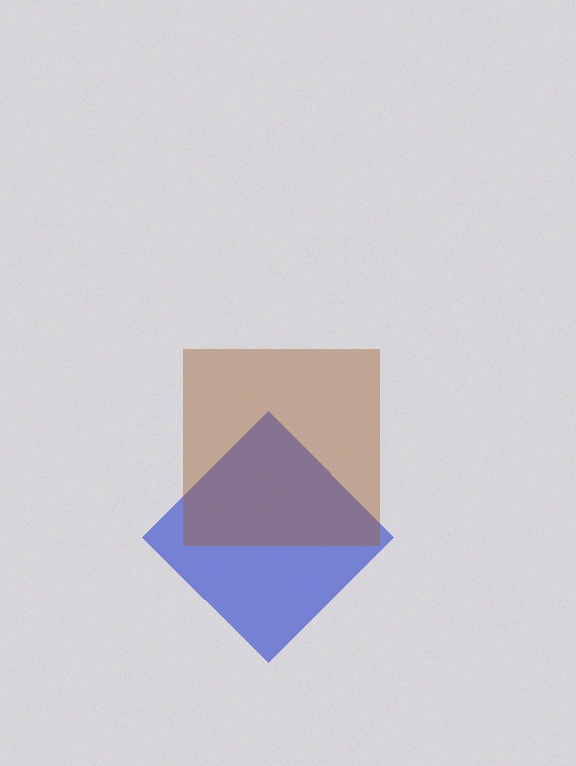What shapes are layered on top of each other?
The layered shapes are: a blue diamond, a brown square.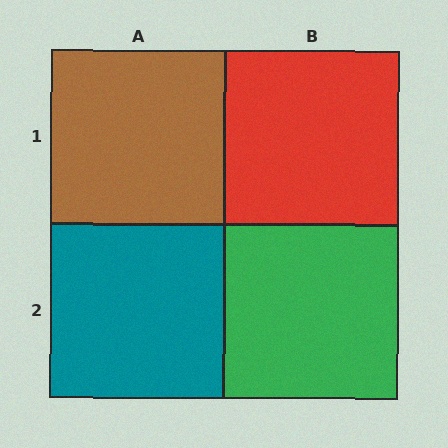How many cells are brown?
1 cell is brown.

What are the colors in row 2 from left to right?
Teal, green.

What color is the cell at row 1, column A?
Brown.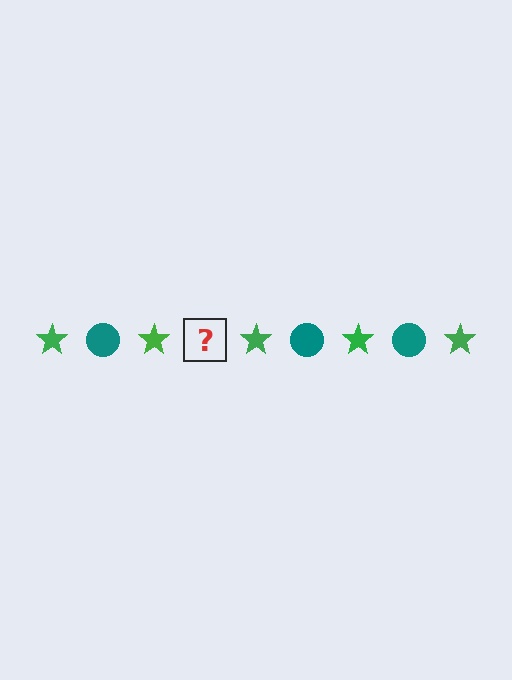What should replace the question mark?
The question mark should be replaced with a teal circle.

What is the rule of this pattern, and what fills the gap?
The rule is that the pattern alternates between green star and teal circle. The gap should be filled with a teal circle.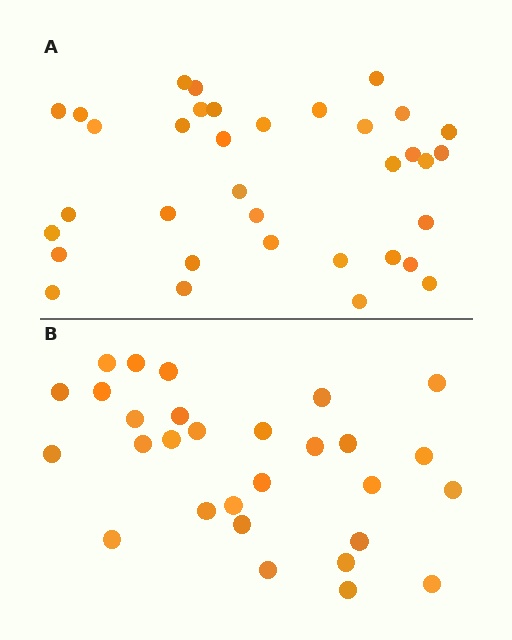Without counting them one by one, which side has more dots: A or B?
Region A (the top region) has more dots.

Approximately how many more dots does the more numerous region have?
Region A has about 6 more dots than region B.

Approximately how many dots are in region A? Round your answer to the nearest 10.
About 40 dots. (The exact count is 35, which rounds to 40.)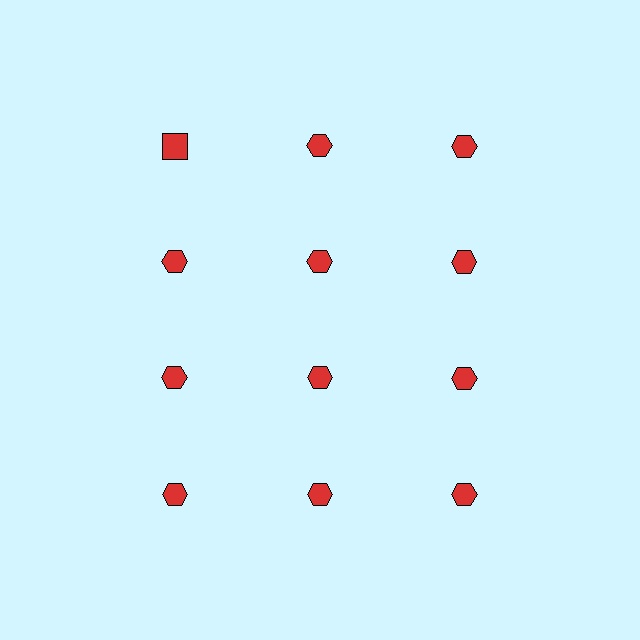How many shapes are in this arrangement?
There are 12 shapes arranged in a grid pattern.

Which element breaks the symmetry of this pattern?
The red square in the top row, leftmost column breaks the symmetry. All other shapes are red hexagons.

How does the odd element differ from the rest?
It has a different shape: square instead of hexagon.